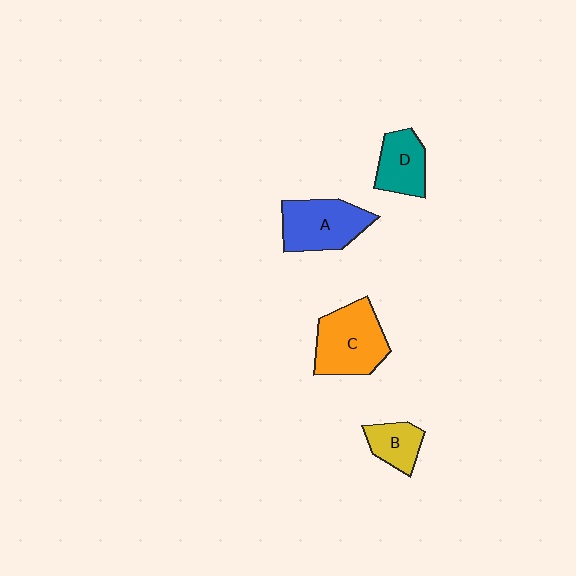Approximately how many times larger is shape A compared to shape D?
Approximately 1.4 times.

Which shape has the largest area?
Shape C (orange).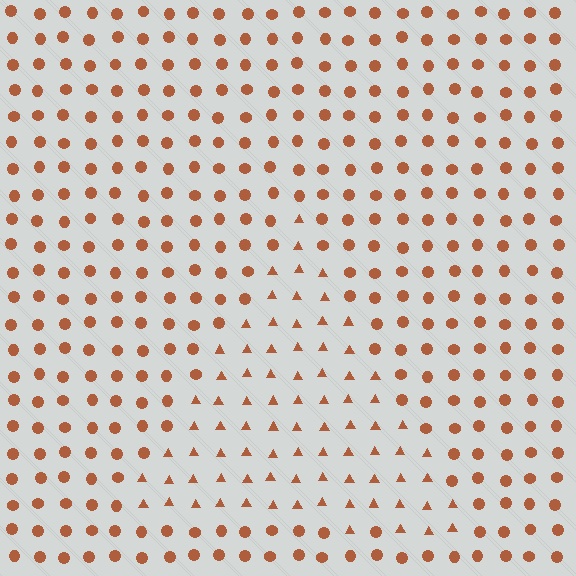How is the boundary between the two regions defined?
The boundary is defined by a change in element shape: triangles inside vs. circles outside. All elements share the same color and spacing.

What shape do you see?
I see a triangle.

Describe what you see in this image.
The image is filled with small brown elements arranged in a uniform grid. A triangle-shaped region contains triangles, while the surrounding area contains circles. The boundary is defined purely by the change in element shape.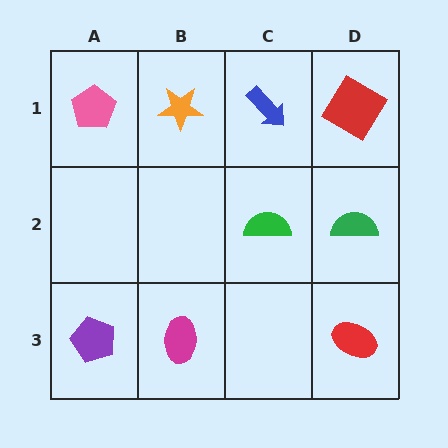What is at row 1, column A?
A pink pentagon.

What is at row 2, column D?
A green semicircle.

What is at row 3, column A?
A purple pentagon.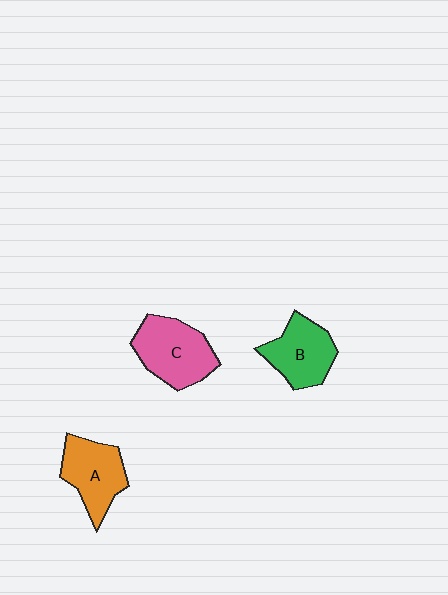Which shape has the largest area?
Shape C (pink).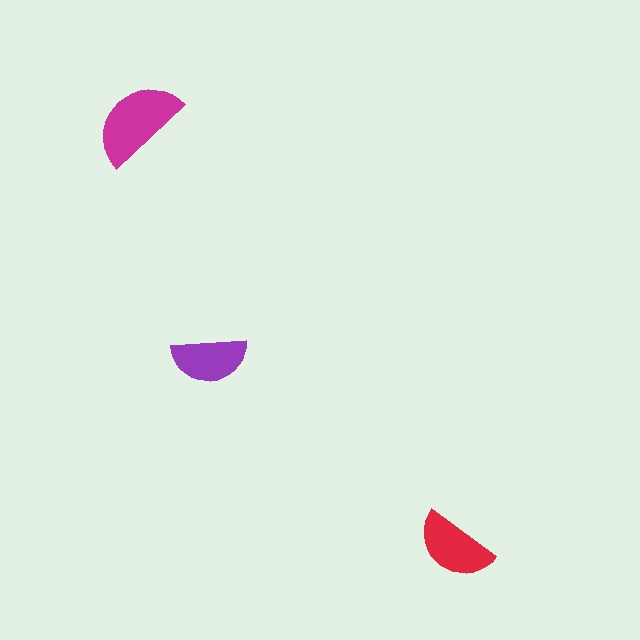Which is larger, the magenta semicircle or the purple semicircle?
The magenta one.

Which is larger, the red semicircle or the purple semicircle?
The red one.